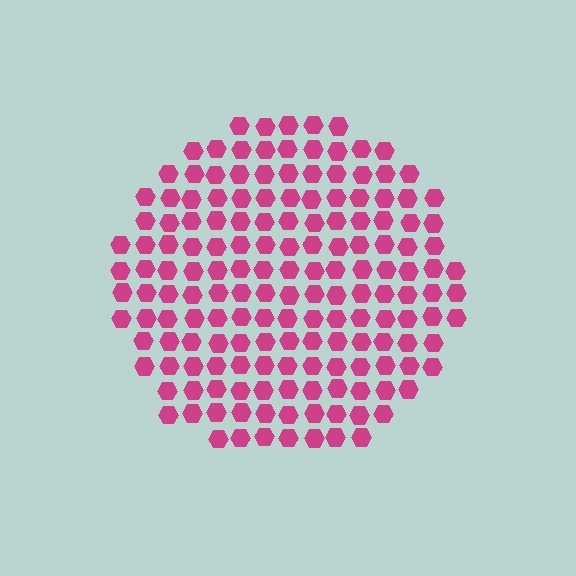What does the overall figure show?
The overall figure shows a circle.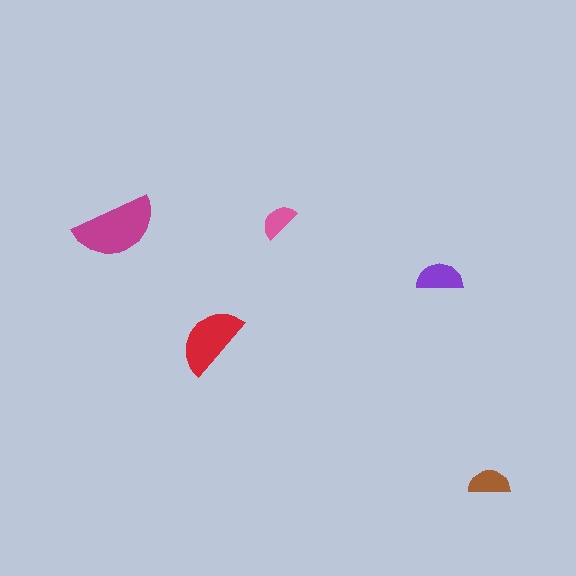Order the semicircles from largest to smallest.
the magenta one, the red one, the purple one, the brown one, the pink one.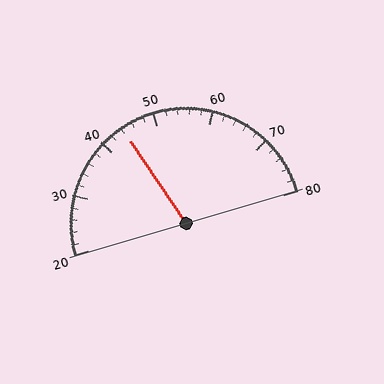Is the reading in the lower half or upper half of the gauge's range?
The reading is in the lower half of the range (20 to 80).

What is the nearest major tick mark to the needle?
The nearest major tick mark is 40.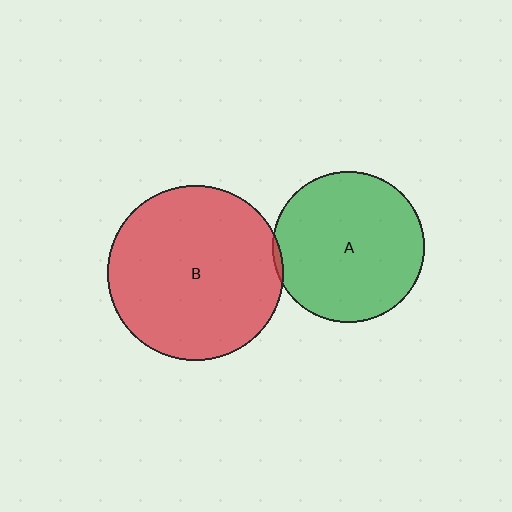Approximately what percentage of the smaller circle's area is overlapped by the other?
Approximately 5%.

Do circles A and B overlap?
Yes.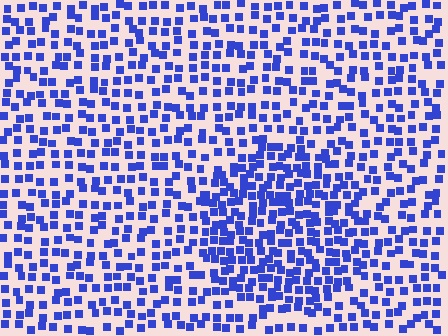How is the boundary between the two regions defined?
The boundary is defined by a change in element density (approximately 1.7x ratio). All elements are the same color, size, and shape.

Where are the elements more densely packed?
The elements are more densely packed inside the circle boundary.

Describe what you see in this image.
The image contains small blue elements arranged at two different densities. A circle-shaped region is visible where the elements are more densely packed than the surrounding area.